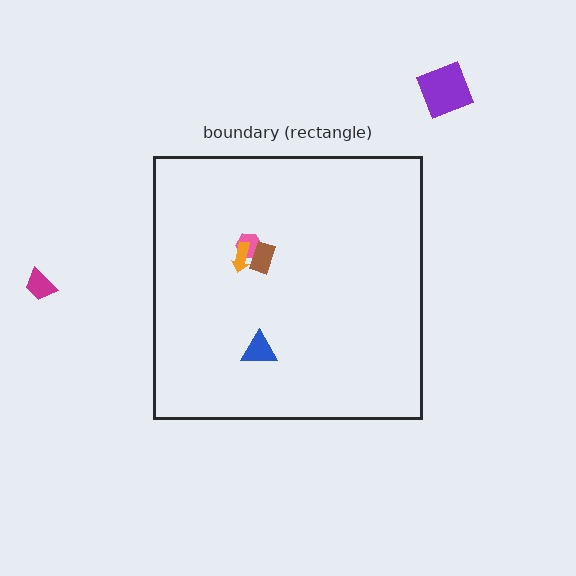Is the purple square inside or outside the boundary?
Outside.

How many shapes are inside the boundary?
4 inside, 2 outside.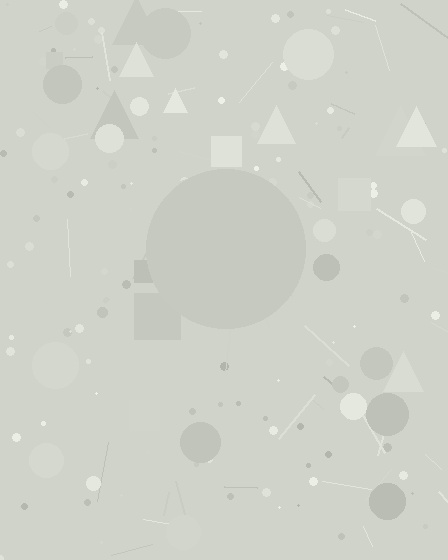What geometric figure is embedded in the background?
A circle is embedded in the background.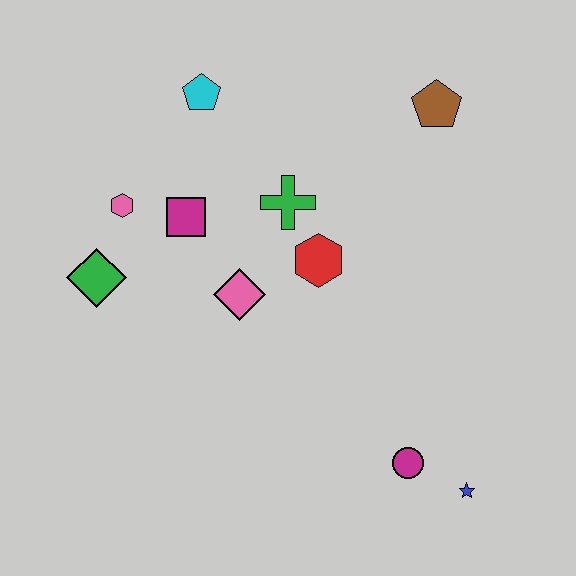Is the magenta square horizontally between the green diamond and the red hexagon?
Yes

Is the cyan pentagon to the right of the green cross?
No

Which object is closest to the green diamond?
The pink hexagon is closest to the green diamond.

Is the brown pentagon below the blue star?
No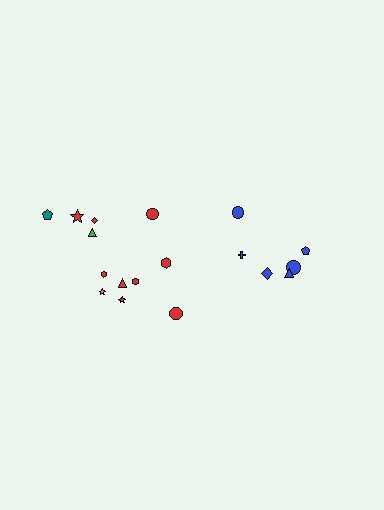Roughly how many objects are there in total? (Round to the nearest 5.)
Roughly 20 objects in total.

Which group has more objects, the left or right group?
The left group.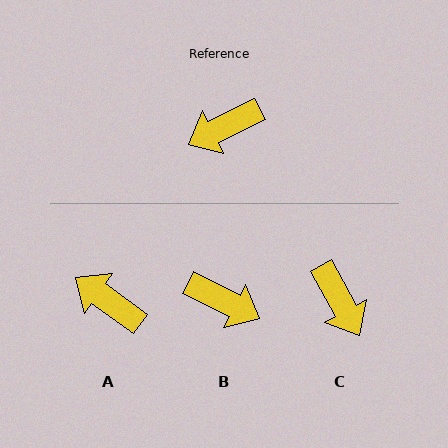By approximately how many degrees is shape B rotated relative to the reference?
Approximately 127 degrees counter-clockwise.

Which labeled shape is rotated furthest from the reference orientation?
B, about 127 degrees away.